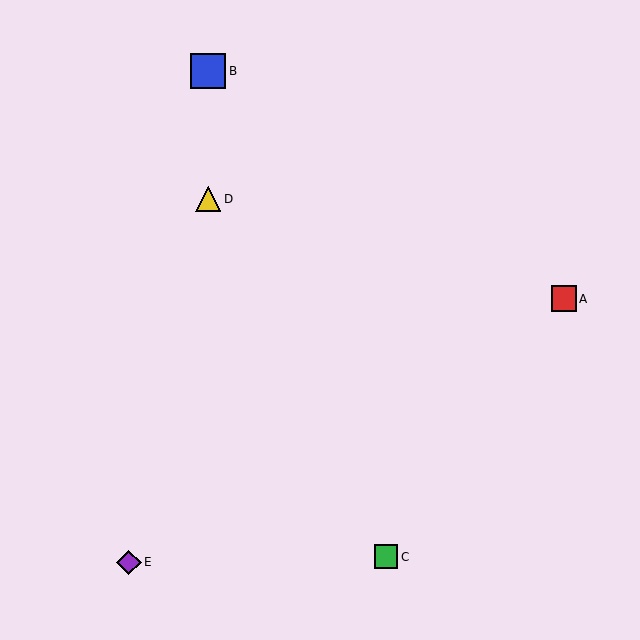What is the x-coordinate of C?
Object C is at x≈386.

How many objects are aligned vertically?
2 objects (B, D) are aligned vertically.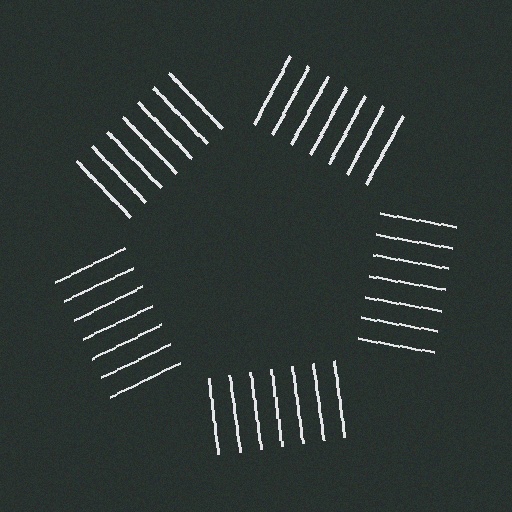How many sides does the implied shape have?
5 sides — the line-ends trace a pentagon.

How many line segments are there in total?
35 — 7 along each of the 5 edges.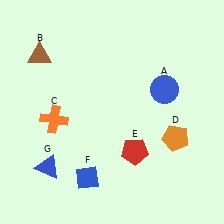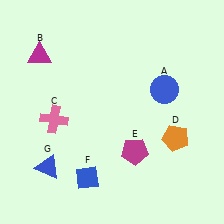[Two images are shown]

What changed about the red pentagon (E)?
In Image 1, E is red. In Image 2, it changed to magenta.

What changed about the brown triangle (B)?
In Image 1, B is brown. In Image 2, it changed to magenta.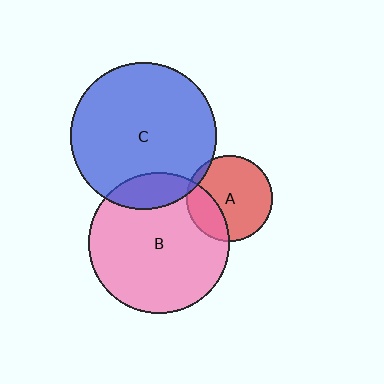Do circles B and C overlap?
Yes.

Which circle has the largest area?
Circle C (blue).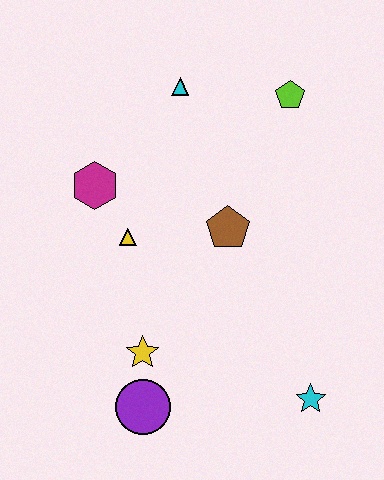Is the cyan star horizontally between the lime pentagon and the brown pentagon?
No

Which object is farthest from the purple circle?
The lime pentagon is farthest from the purple circle.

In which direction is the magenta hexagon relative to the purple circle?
The magenta hexagon is above the purple circle.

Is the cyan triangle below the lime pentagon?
No